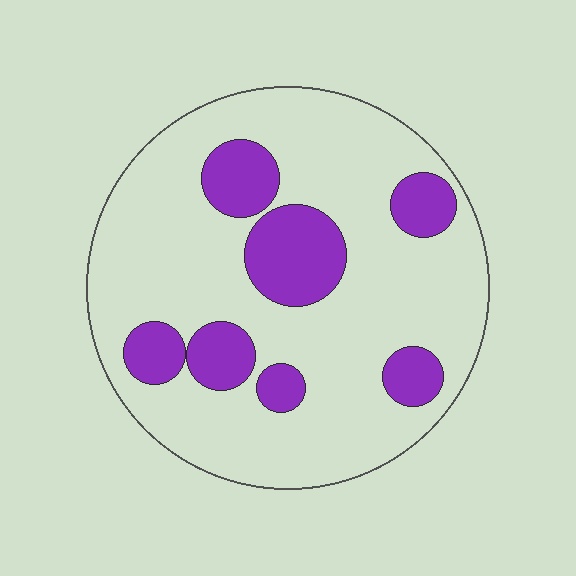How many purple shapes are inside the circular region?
7.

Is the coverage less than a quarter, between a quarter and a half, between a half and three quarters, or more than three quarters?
Less than a quarter.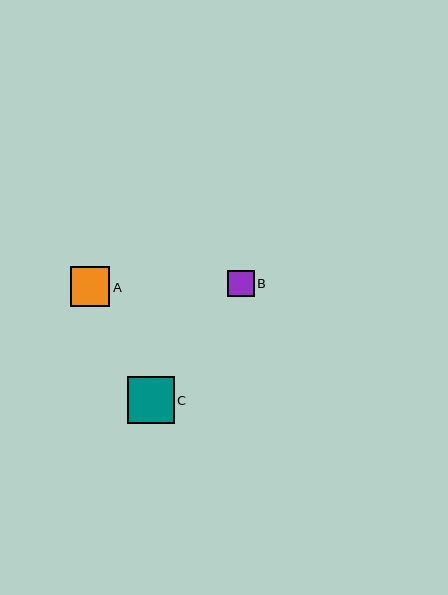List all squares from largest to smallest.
From largest to smallest: C, A, B.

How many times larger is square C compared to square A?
Square C is approximately 1.2 times the size of square A.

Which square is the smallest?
Square B is the smallest with a size of approximately 27 pixels.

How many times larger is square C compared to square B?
Square C is approximately 1.8 times the size of square B.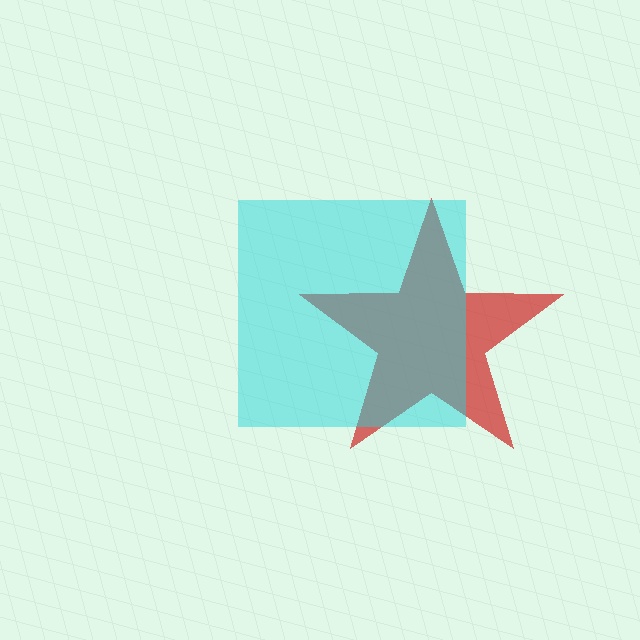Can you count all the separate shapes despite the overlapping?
Yes, there are 2 separate shapes.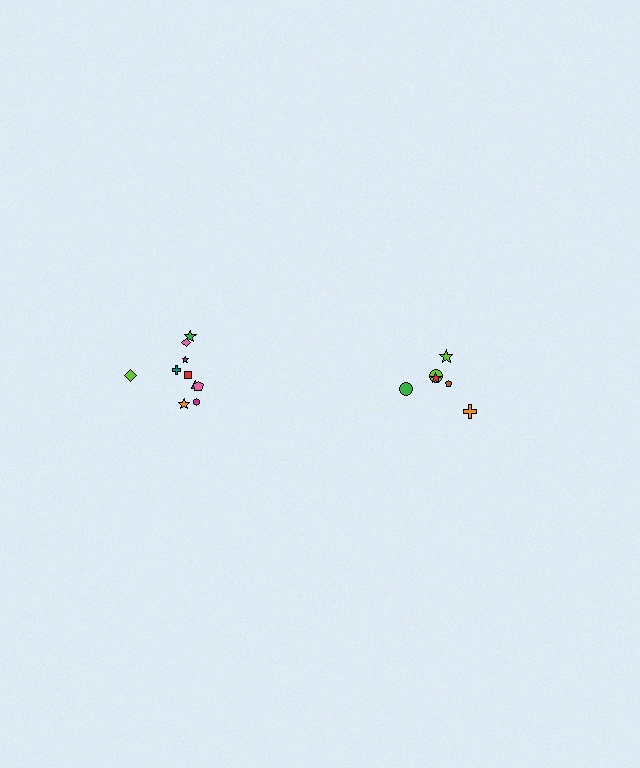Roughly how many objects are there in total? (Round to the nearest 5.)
Roughly 15 objects in total.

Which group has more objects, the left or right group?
The left group.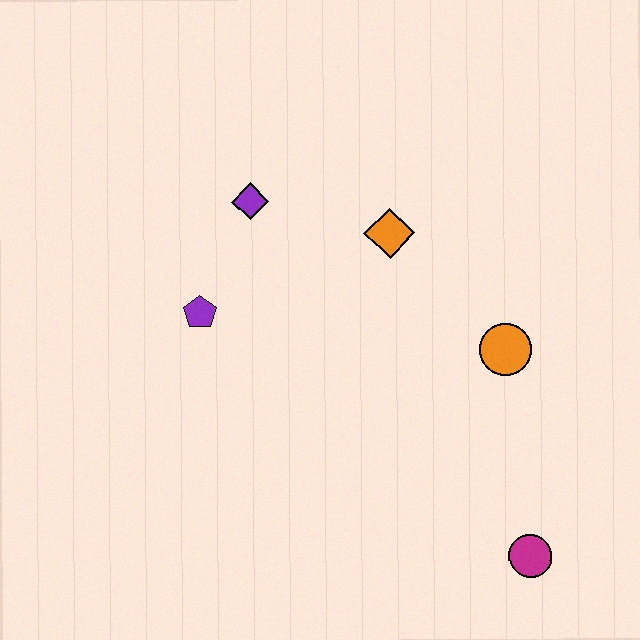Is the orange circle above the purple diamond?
No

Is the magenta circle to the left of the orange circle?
No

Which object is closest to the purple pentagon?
The purple diamond is closest to the purple pentagon.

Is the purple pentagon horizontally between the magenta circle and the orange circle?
No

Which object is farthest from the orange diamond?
The magenta circle is farthest from the orange diamond.